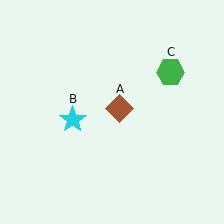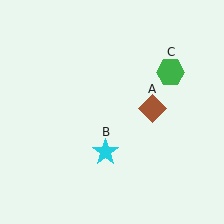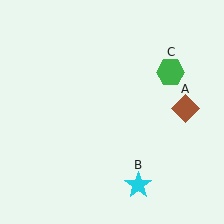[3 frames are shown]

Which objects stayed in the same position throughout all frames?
Green hexagon (object C) remained stationary.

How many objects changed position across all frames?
2 objects changed position: brown diamond (object A), cyan star (object B).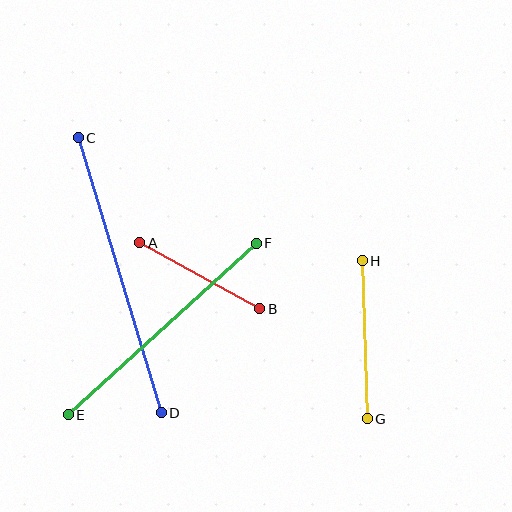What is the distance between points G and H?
The distance is approximately 158 pixels.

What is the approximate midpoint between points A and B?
The midpoint is at approximately (200, 276) pixels.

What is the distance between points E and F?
The distance is approximately 255 pixels.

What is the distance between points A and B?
The distance is approximately 137 pixels.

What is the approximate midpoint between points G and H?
The midpoint is at approximately (365, 340) pixels.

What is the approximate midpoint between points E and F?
The midpoint is at approximately (162, 329) pixels.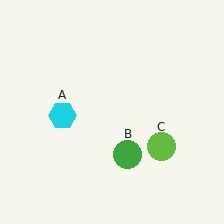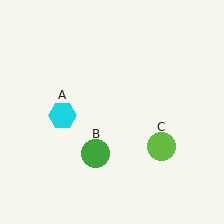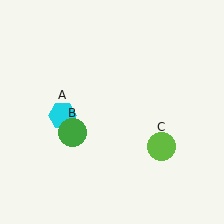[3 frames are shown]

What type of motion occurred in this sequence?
The green circle (object B) rotated clockwise around the center of the scene.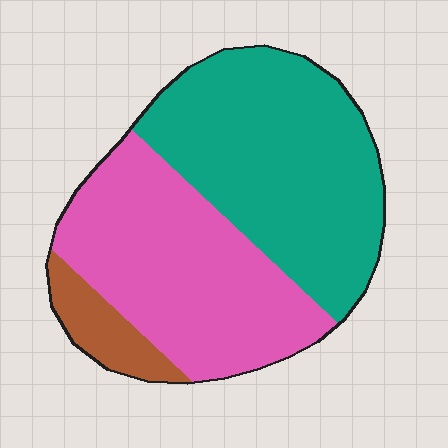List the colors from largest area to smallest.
From largest to smallest: teal, pink, brown.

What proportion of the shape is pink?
Pink covers 43% of the shape.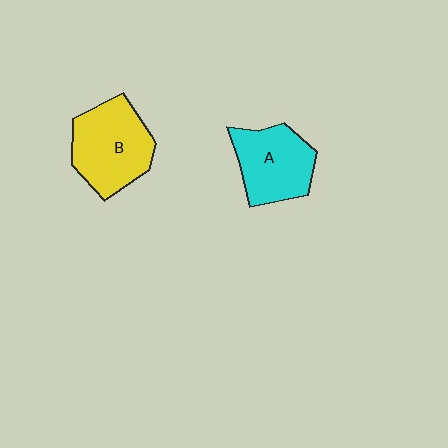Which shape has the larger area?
Shape B (yellow).